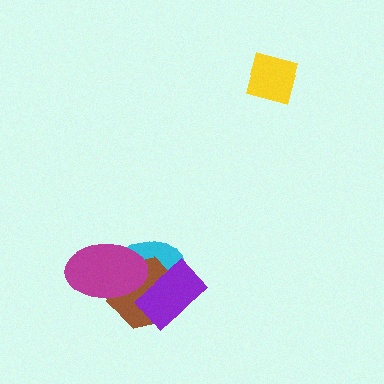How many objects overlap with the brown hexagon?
3 objects overlap with the brown hexagon.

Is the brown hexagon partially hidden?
Yes, it is partially covered by another shape.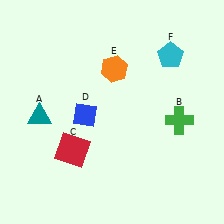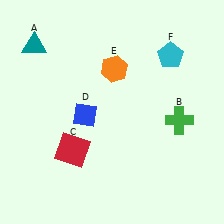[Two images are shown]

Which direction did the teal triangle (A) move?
The teal triangle (A) moved up.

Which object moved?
The teal triangle (A) moved up.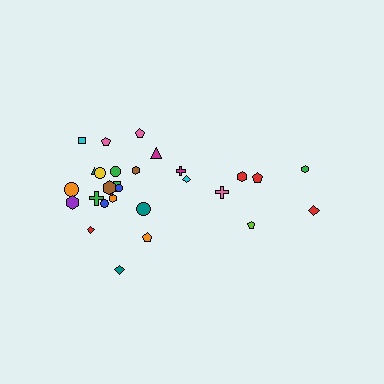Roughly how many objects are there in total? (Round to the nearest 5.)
Roughly 30 objects in total.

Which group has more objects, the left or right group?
The left group.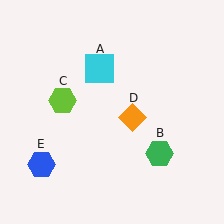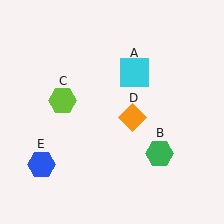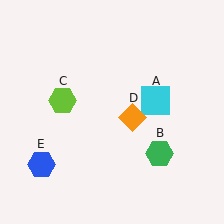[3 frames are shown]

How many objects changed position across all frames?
1 object changed position: cyan square (object A).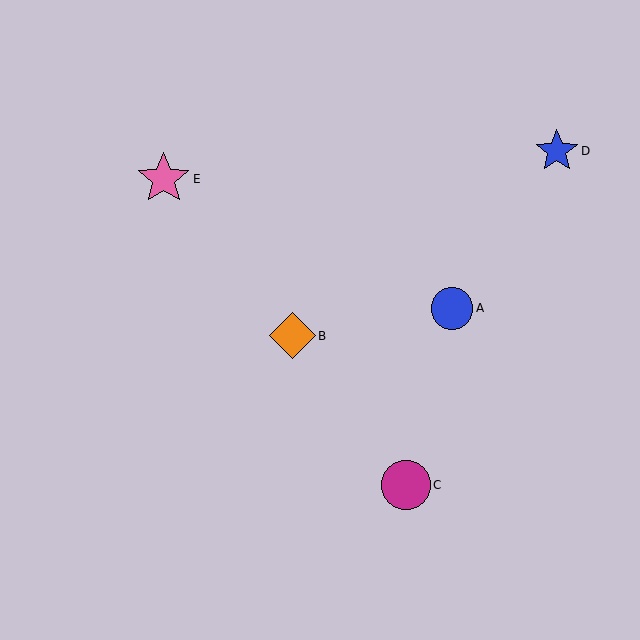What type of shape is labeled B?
Shape B is an orange diamond.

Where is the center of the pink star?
The center of the pink star is at (164, 179).